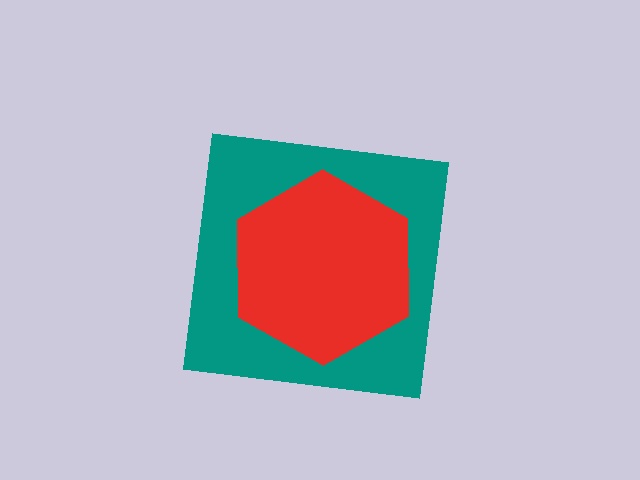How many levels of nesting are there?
2.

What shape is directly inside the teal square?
The red hexagon.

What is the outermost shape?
The teal square.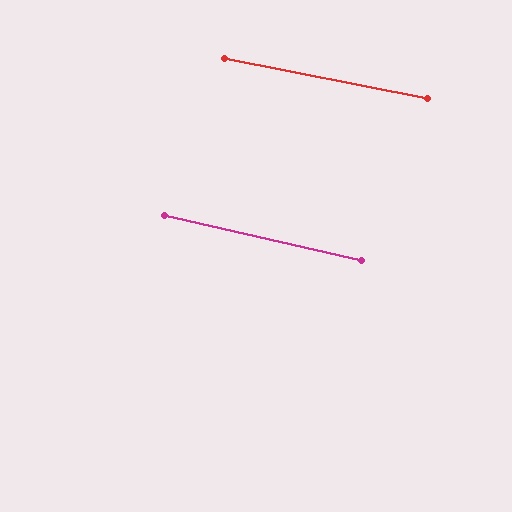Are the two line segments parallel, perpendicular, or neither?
Parallel — their directions differ by only 1.8°.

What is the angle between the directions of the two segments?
Approximately 2 degrees.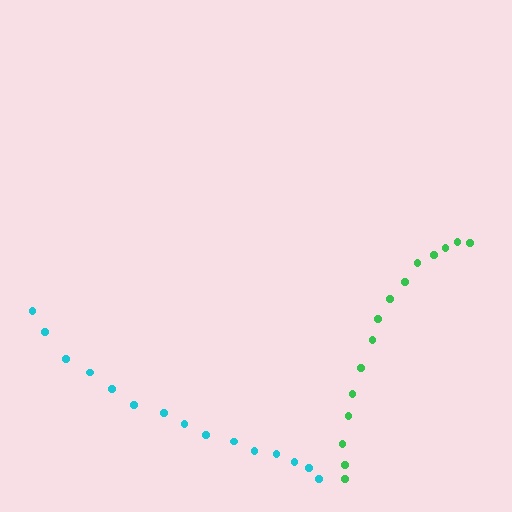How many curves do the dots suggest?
There are 2 distinct paths.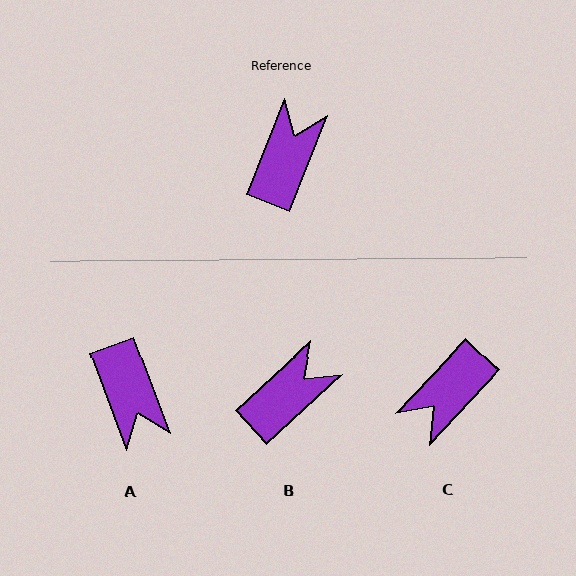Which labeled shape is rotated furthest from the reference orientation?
C, about 158 degrees away.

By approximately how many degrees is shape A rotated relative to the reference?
Approximately 138 degrees clockwise.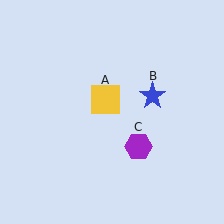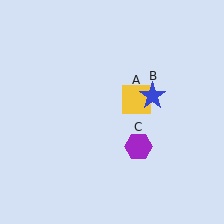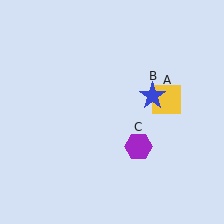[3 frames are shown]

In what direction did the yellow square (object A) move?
The yellow square (object A) moved right.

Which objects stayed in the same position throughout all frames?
Blue star (object B) and purple hexagon (object C) remained stationary.